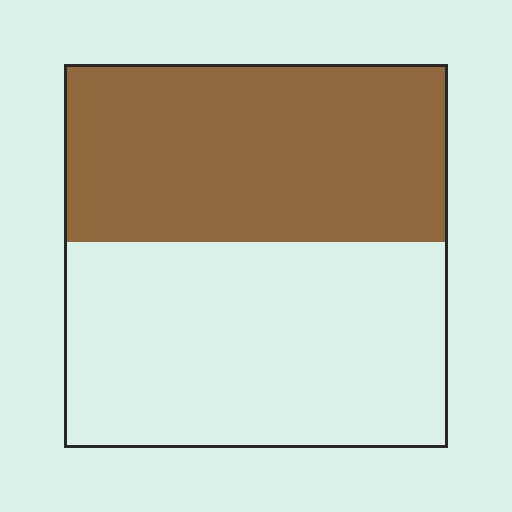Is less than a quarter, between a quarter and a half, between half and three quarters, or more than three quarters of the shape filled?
Between a quarter and a half.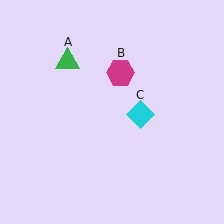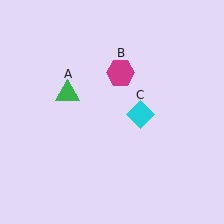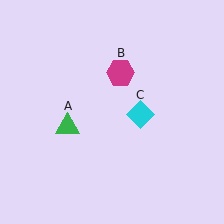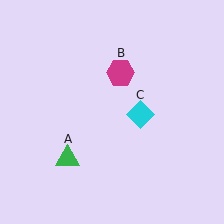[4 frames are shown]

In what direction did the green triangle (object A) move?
The green triangle (object A) moved down.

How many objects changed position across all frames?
1 object changed position: green triangle (object A).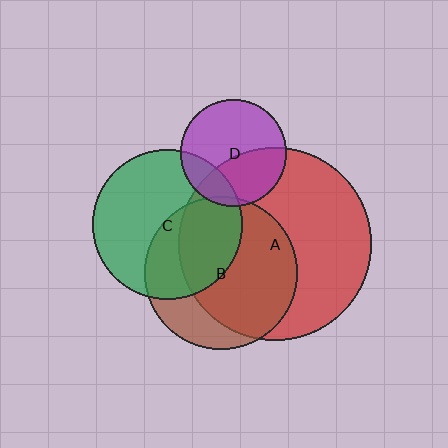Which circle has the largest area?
Circle A (red).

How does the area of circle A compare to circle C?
Approximately 1.7 times.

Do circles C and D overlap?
Yes.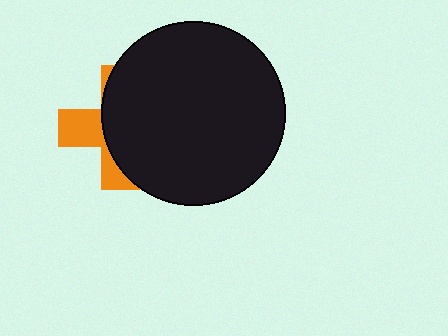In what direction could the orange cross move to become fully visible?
The orange cross could move left. That would shift it out from behind the black circle entirely.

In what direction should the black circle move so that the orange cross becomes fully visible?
The black circle should move right. That is the shortest direction to clear the overlap and leave the orange cross fully visible.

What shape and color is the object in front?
The object in front is a black circle.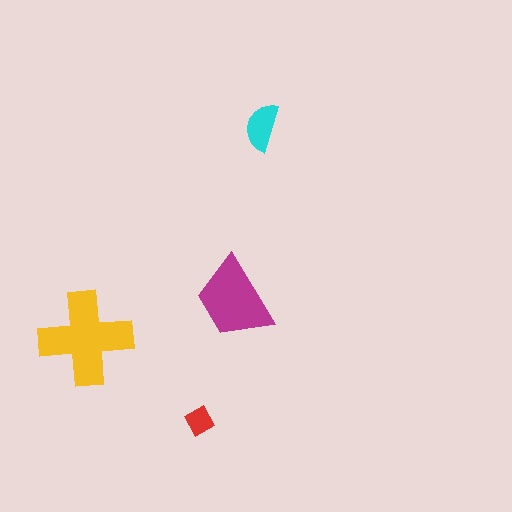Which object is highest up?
The cyan semicircle is topmost.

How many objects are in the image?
There are 4 objects in the image.